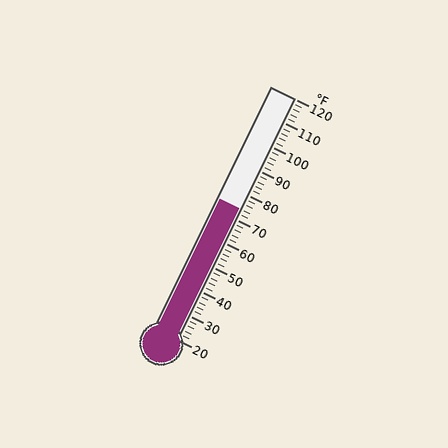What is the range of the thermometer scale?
The thermometer scale ranges from 20°F to 120°F.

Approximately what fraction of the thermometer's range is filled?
The thermometer is filled to approximately 55% of its range.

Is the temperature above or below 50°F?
The temperature is above 50°F.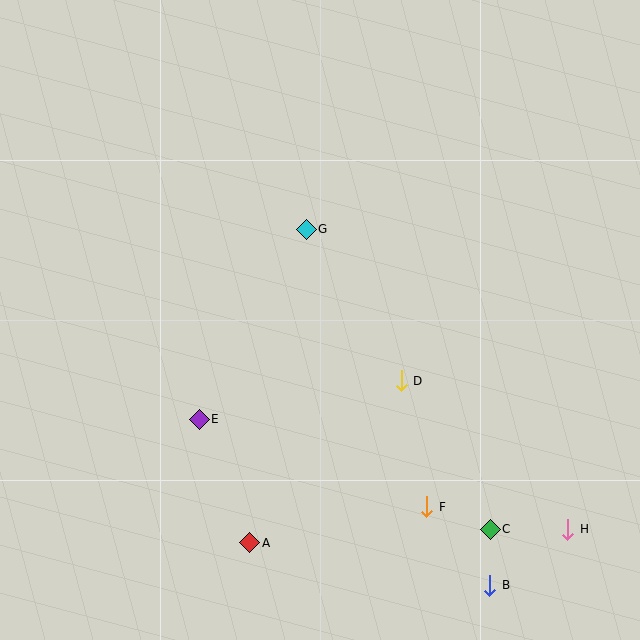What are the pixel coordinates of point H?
Point H is at (568, 529).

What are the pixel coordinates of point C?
Point C is at (490, 529).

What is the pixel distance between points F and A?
The distance between F and A is 181 pixels.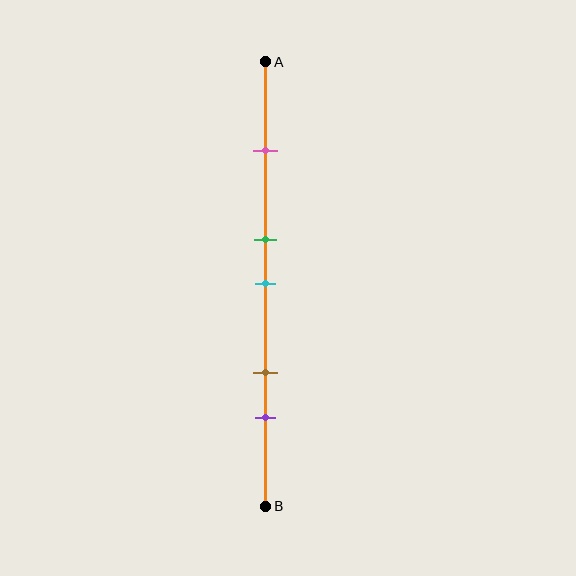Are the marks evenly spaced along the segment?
No, the marks are not evenly spaced.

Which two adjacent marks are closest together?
The green and cyan marks are the closest adjacent pair.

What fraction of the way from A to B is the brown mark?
The brown mark is approximately 70% (0.7) of the way from A to B.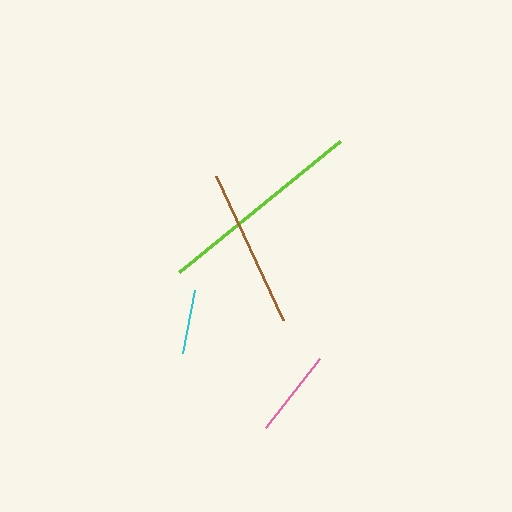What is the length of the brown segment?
The brown segment is approximately 159 pixels long.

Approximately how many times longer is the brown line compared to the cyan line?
The brown line is approximately 2.5 times the length of the cyan line.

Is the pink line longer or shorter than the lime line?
The lime line is longer than the pink line.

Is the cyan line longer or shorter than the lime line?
The lime line is longer than the cyan line.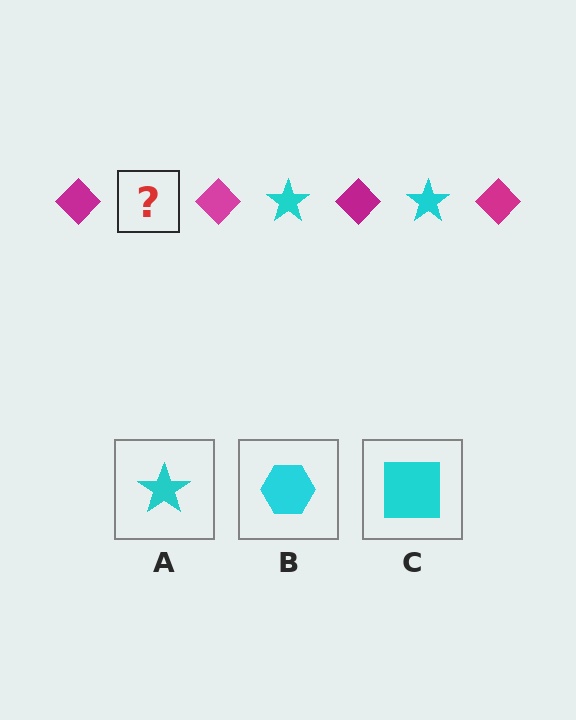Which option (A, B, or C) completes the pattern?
A.